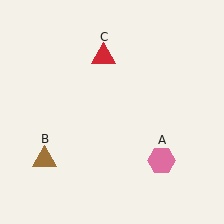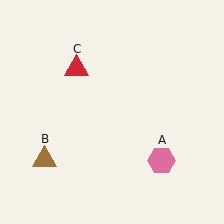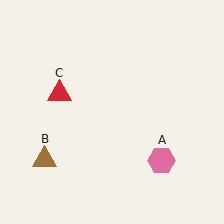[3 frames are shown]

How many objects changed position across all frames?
1 object changed position: red triangle (object C).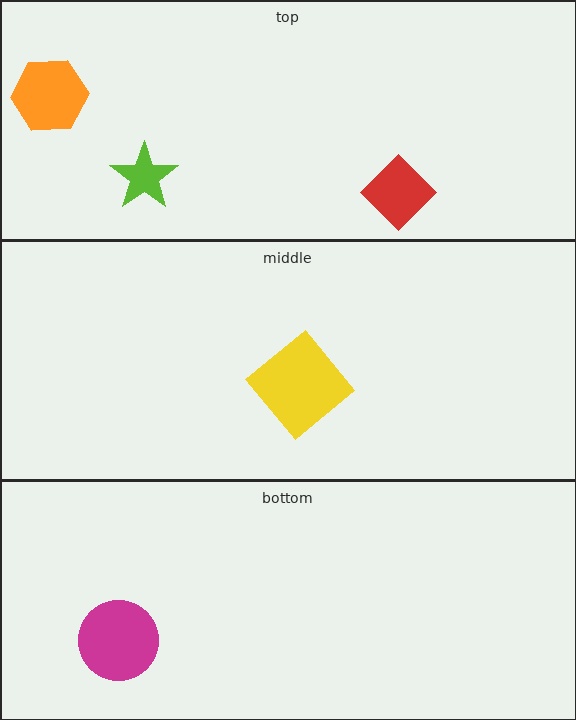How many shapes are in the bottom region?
1.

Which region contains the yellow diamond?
The middle region.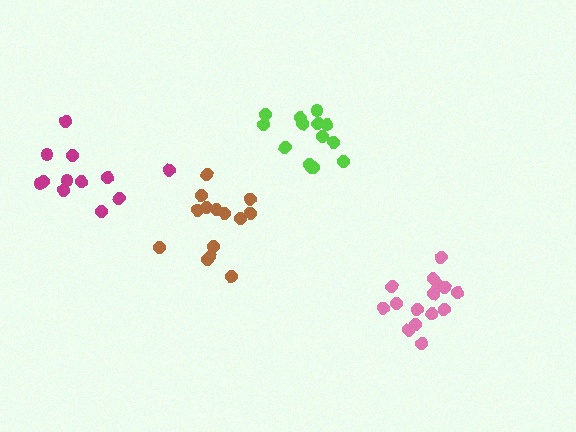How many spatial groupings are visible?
There are 4 spatial groupings.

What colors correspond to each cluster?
The clusters are colored: brown, lime, magenta, pink.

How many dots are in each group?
Group 1: 14 dots, Group 2: 14 dots, Group 3: 12 dots, Group 4: 15 dots (55 total).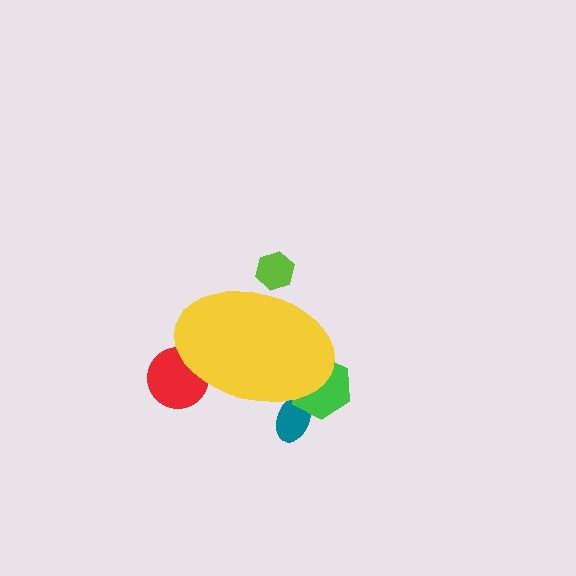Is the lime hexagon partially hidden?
Yes, the lime hexagon is partially hidden behind the yellow ellipse.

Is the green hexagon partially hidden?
Yes, the green hexagon is partially hidden behind the yellow ellipse.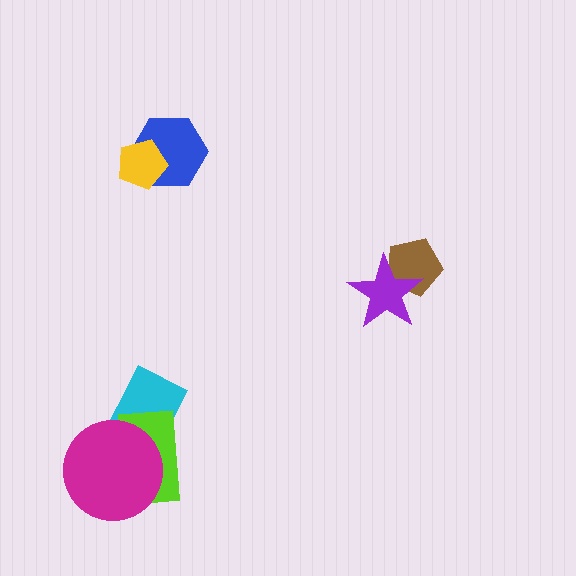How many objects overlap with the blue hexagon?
1 object overlaps with the blue hexagon.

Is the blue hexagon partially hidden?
Yes, it is partially covered by another shape.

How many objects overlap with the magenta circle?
2 objects overlap with the magenta circle.